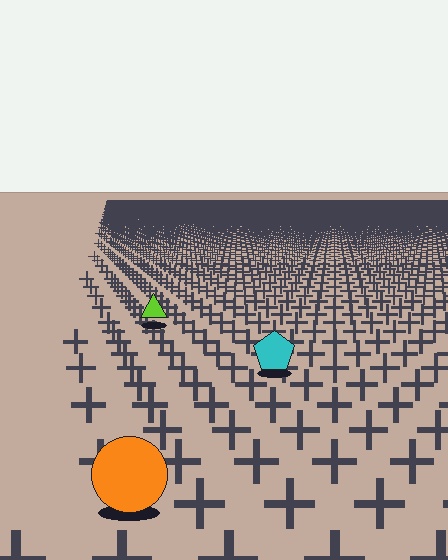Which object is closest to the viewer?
The orange circle is closest. The texture marks near it are larger and more spread out.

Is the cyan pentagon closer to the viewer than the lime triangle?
Yes. The cyan pentagon is closer — you can tell from the texture gradient: the ground texture is coarser near it.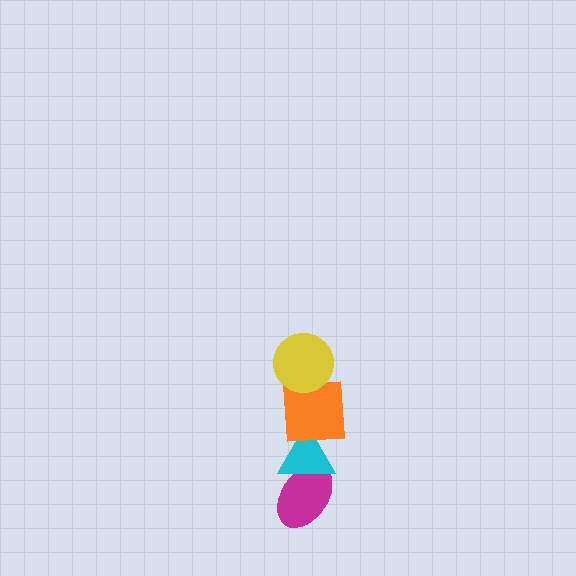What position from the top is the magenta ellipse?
The magenta ellipse is 4th from the top.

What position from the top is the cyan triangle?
The cyan triangle is 3rd from the top.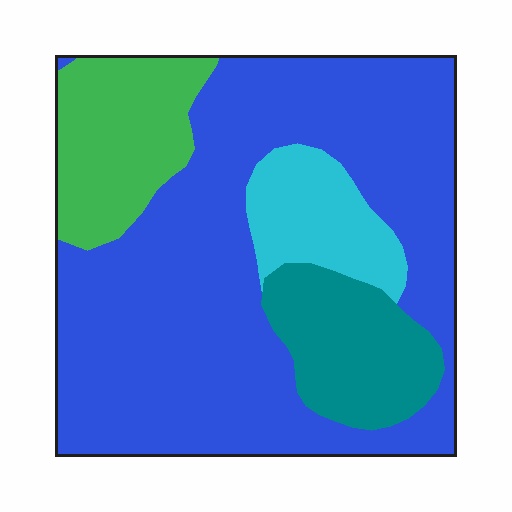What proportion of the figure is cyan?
Cyan covers about 10% of the figure.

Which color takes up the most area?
Blue, at roughly 65%.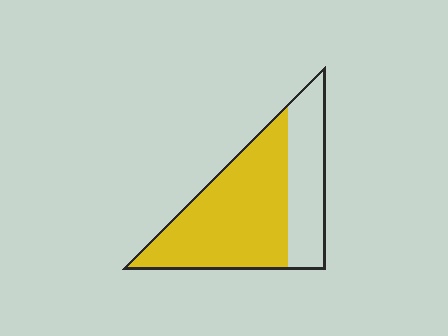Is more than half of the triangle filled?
Yes.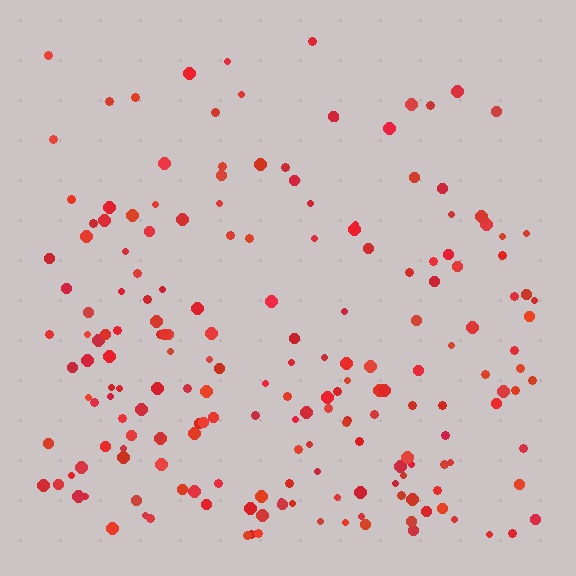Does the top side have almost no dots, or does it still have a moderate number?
Still a moderate number, just noticeably fewer than the bottom.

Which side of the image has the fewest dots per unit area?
The top.